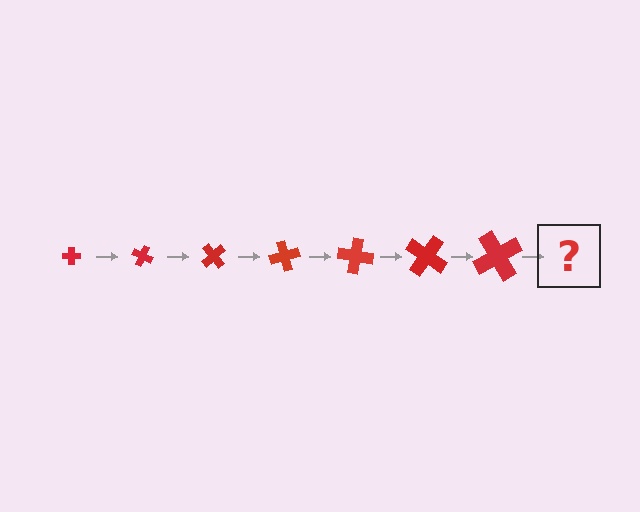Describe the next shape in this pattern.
It should be a cross, larger than the previous one and rotated 175 degrees from the start.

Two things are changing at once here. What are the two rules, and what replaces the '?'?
The two rules are that the cross grows larger each step and it rotates 25 degrees each step. The '?' should be a cross, larger than the previous one and rotated 175 degrees from the start.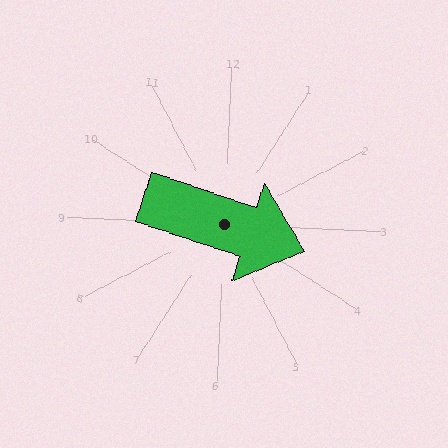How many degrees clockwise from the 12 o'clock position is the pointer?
Approximately 106 degrees.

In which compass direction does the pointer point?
East.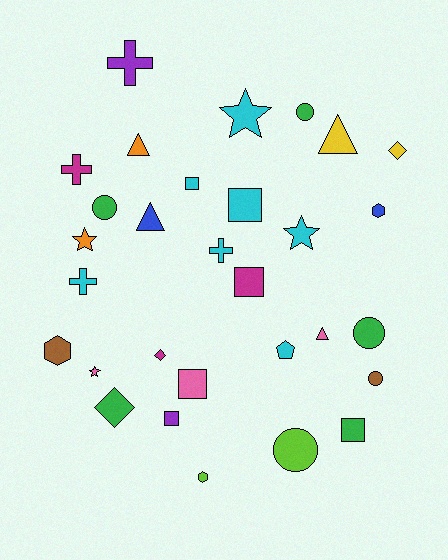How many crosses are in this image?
There are 4 crosses.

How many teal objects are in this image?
There are no teal objects.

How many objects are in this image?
There are 30 objects.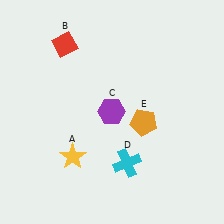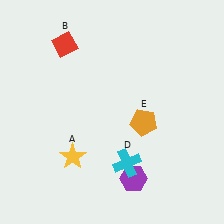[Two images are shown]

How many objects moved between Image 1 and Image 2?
1 object moved between the two images.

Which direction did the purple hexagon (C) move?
The purple hexagon (C) moved down.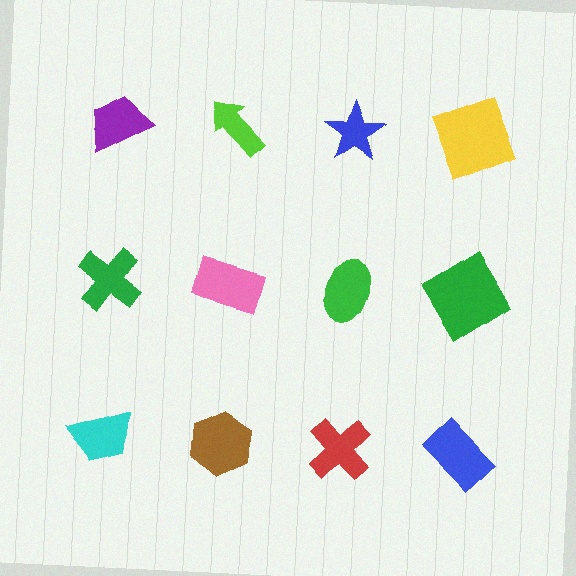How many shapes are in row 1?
4 shapes.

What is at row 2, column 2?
A pink rectangle.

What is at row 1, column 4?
A yellow square.